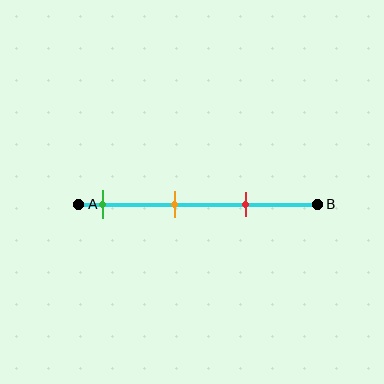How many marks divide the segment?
There are 3 marks dividing the segment.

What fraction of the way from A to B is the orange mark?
The orange mark is approximately 40% (0.4) of the way from A to B.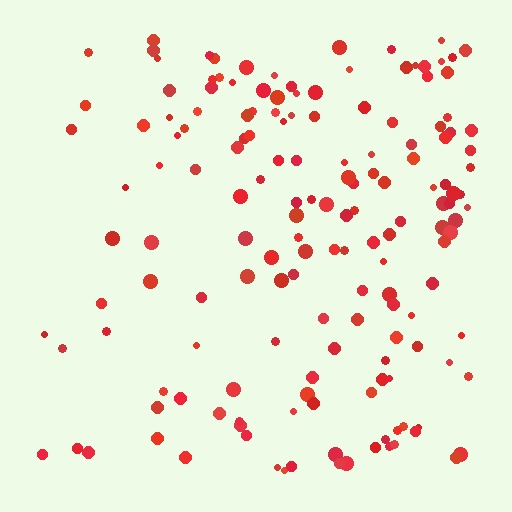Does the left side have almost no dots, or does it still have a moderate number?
Still a moderate number, just noticeably fewer than the right.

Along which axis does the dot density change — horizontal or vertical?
Horizontal.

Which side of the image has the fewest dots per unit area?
The left.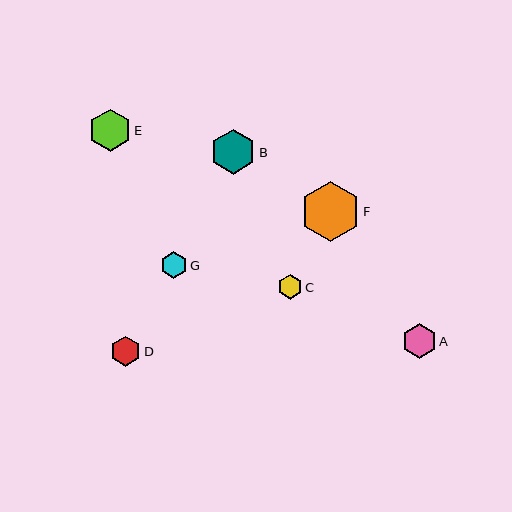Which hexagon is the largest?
Hexagon F is the largest with a size of approximately 59 pixels.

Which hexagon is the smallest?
Hexagon C is the smallest with a size of approximately 25 pixels.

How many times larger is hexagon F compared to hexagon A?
Hexagon F is approximately 1.7 times the size of hexagon A.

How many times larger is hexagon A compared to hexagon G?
Hexagon A is approximately 1.3 times the size of hexagon G.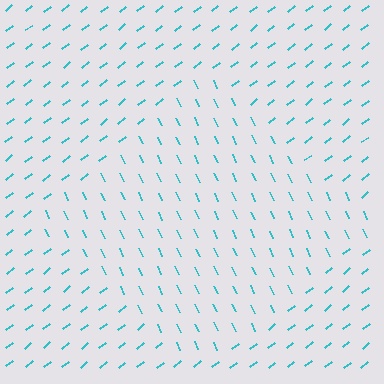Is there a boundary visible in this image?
Yes, there is a texture boundary formed by a change in line orientation.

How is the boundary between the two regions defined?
The boundary is defined purely by a change in line orientation (approximately 77 degrees difference). All lines are the same color and thickness.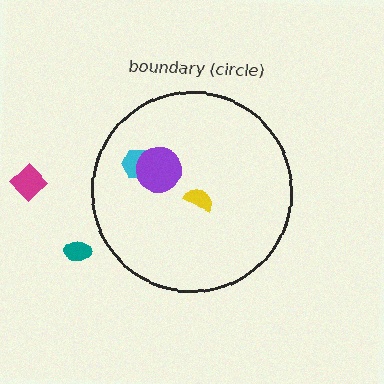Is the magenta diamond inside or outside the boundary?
Outside.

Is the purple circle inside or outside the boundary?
Inside.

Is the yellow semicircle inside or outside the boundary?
Inside.